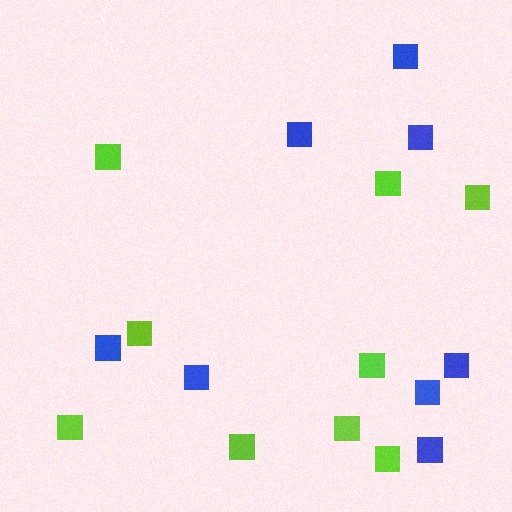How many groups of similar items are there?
There are 2 groups: one group of lime squares (9) and one group of blue squares (8).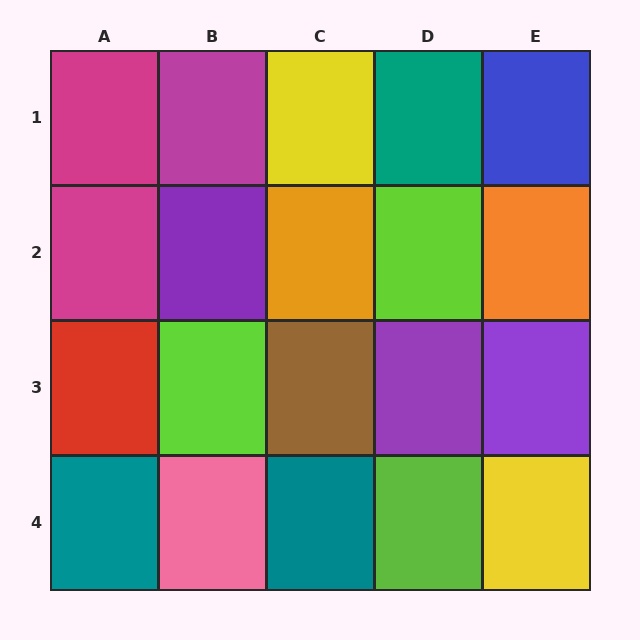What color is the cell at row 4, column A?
Teal.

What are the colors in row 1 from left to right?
Magenta, magenta, yellow, teal, blue.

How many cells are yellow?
2 cells are yellow.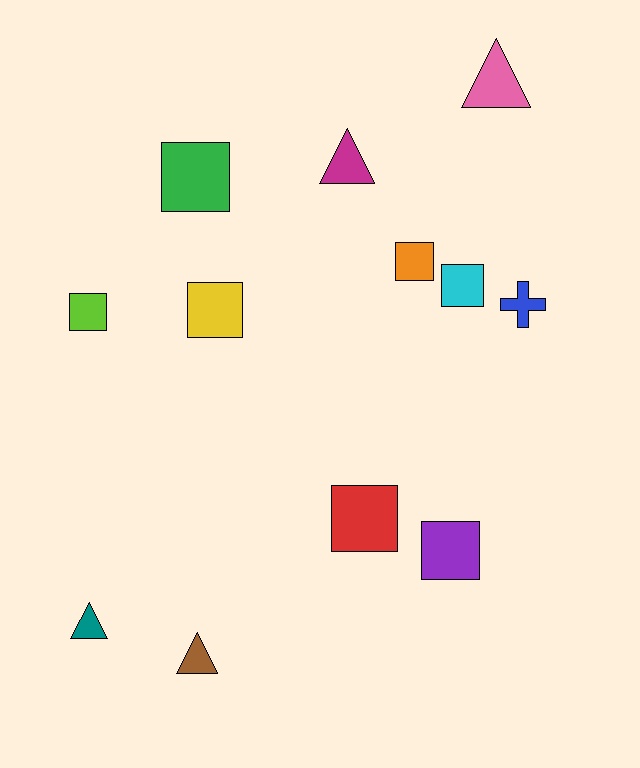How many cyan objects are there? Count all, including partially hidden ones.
There is 1 cyan object.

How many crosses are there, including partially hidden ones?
There is 1 cross.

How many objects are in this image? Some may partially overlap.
There are 12 objects.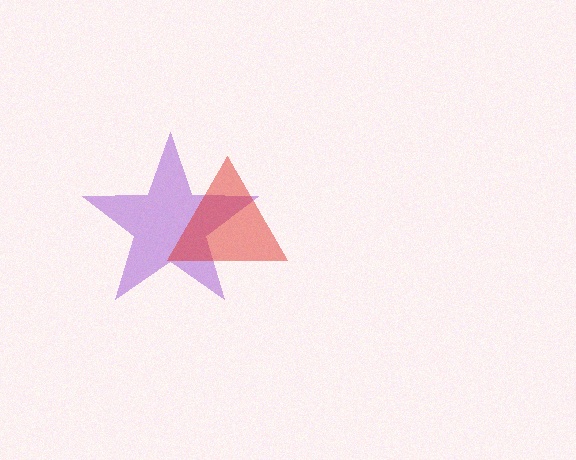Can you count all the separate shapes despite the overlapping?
Yes, there are 2 separate shapes.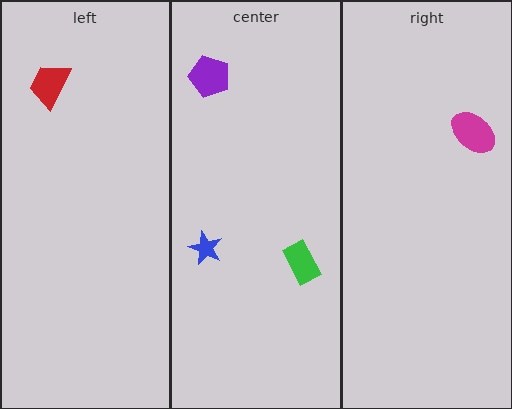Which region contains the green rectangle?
The center region.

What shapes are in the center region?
The blue star, the green rectangle, the purple pentagon.